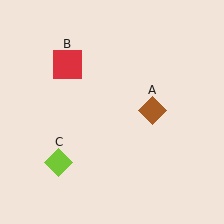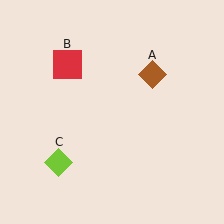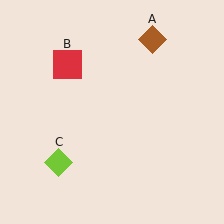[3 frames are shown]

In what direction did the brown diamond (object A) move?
The brown diamond (object A) moved up.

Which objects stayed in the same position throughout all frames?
Red square (object B) and lime diamond (object C) remained stationary.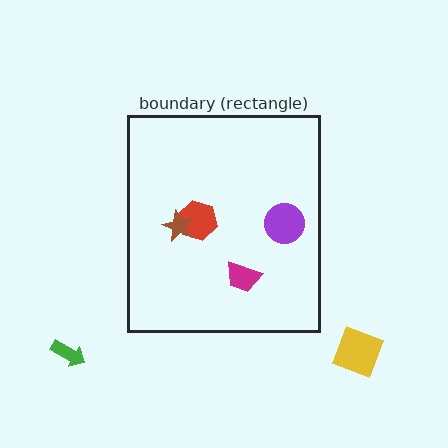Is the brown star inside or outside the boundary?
Inside.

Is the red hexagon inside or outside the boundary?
Inside.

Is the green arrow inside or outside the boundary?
Outside.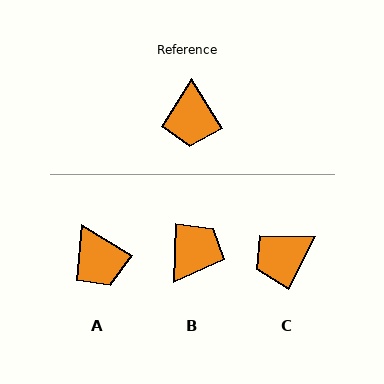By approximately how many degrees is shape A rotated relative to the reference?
Approximately 27 degrees counter-clockwise.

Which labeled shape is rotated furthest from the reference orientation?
B, about 146 degrees away.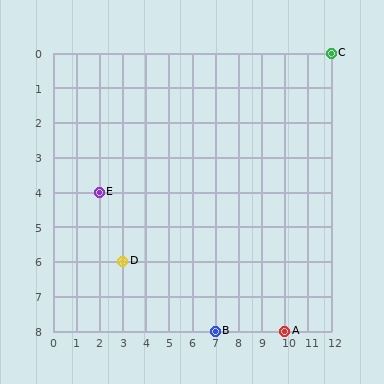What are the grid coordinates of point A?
Point A is at grid coordinates (10, 8).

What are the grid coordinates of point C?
Point C is at grid coordinates (12, 0).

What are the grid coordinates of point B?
Point B is at grid coordinates (7, 8).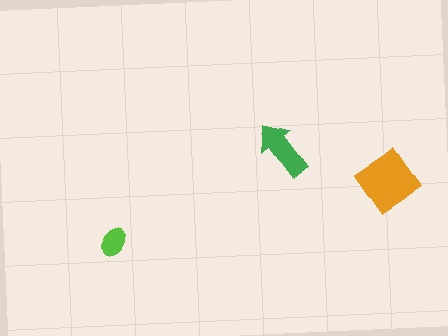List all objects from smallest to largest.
The lime ellipse, the green arrow, the orange diamond.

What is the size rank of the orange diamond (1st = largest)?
1st.